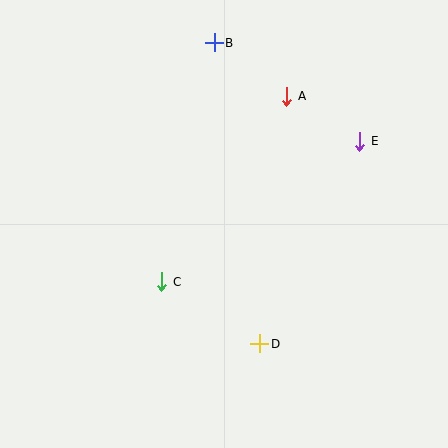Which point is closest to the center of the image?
Point C at (162, 282) is closest to the center.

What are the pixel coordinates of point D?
Point D is at (260, 344).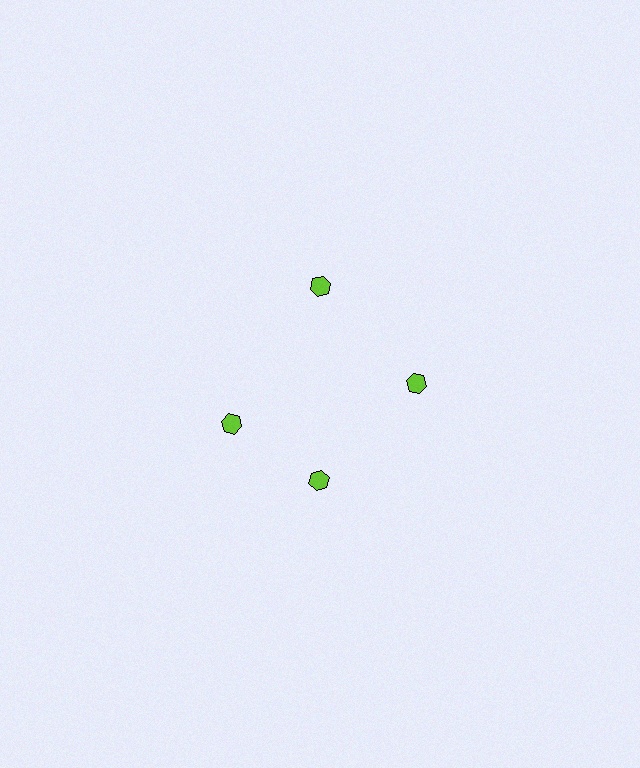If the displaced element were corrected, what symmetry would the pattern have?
It would have 4-fold rotational symmetry — the pattern would map onto itself every 90 degrees.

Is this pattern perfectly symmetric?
No. The 4 lime hexagons are arranged in a ring, but one element near the 9 o'clock position is rotated out of alignment along the ring, breaking the 4-fold rotational symmetry.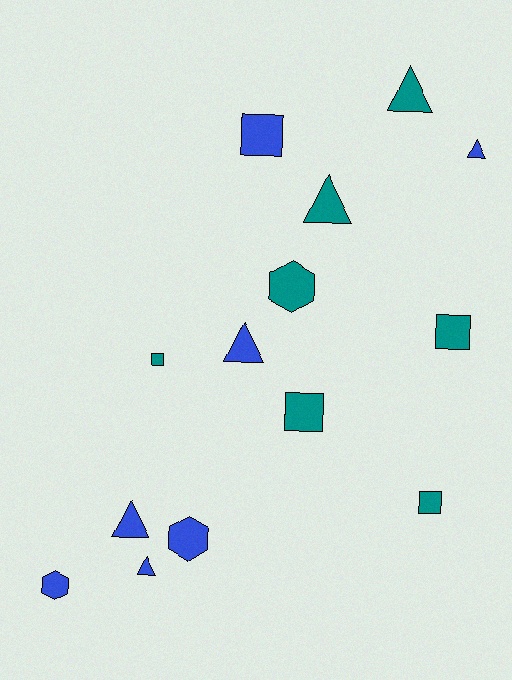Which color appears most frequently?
Teal, with 7 objects.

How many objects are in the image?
There are 14 objects.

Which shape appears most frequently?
Triangle, with 6 objects.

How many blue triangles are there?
There are 4 blue triangles.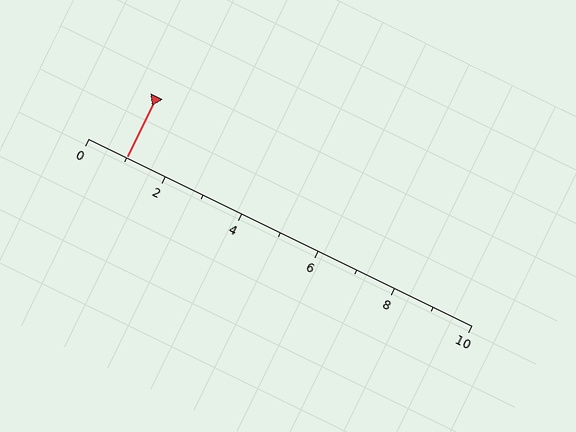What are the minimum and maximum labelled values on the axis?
The axis runs from 0 to 10.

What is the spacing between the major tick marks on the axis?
The major ticks are spaced 2 apart.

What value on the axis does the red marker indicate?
The marker indicates approximately 1.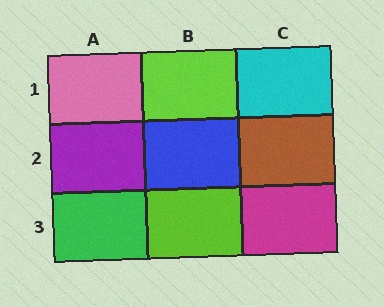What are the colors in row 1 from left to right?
Pink, lime, cyan.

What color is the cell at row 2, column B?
Blue.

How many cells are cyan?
1 cell is cyan.